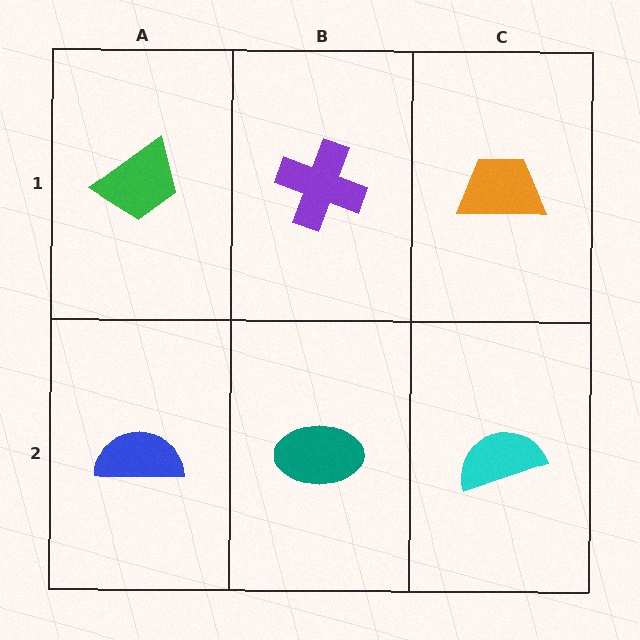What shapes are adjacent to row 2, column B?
A purple cross (row 1, column B), a blue semicircle (row 2, column A), a cyan semicircle (row 2, column C).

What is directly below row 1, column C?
A cyan semicircle.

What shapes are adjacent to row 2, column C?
An orange trapezoid (row 1, column C), a teal ellipse (row 2, column B).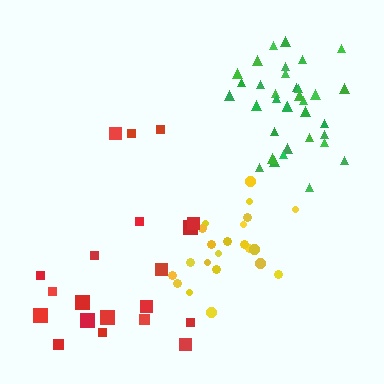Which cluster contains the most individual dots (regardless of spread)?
Green (35).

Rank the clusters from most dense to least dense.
green, yellow, red.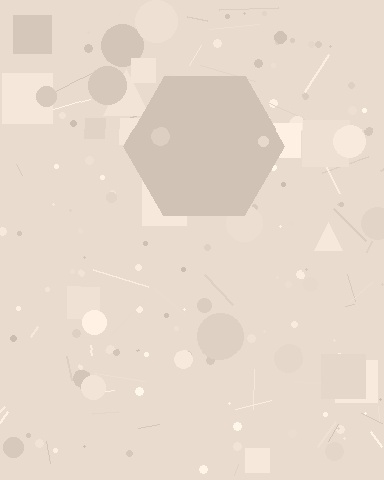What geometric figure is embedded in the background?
A hexagon is embedded in the background.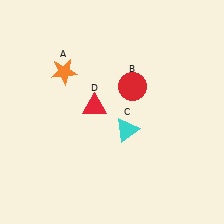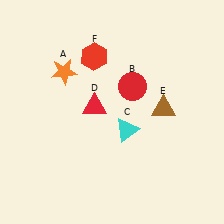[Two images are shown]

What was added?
A brown triangle (E), a red hexagon (F) were added in Image 2.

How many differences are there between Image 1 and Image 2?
There are 2 differences between the two images.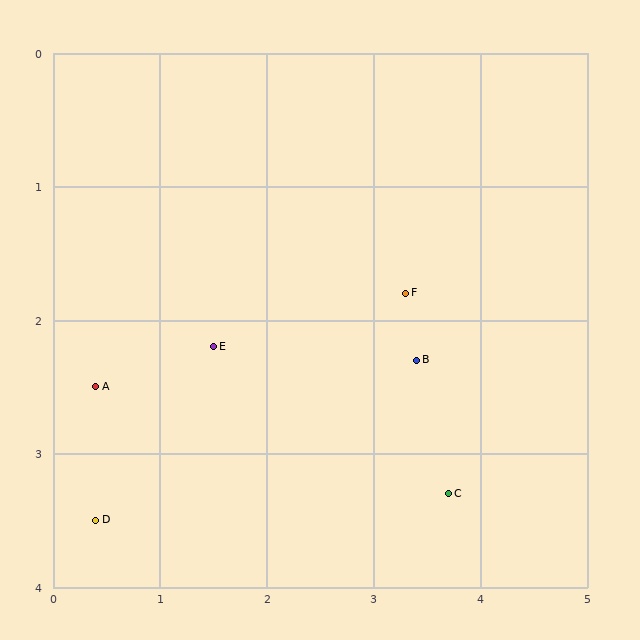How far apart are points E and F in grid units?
Points E and F are about 1.8 grid units apart.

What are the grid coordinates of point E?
Point E is at approximately (1.5, 2.2).